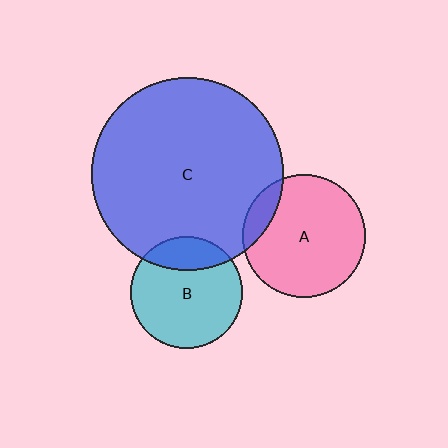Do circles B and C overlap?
Yes.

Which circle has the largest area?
Circle C (blue).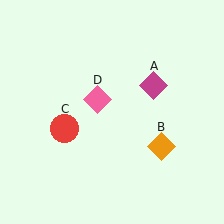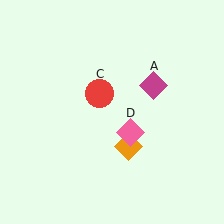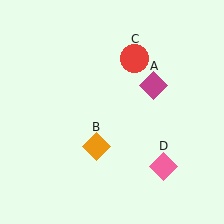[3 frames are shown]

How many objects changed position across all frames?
3 objects changed position: orange diamond (object B), red circle (object C), pink diamond (object D).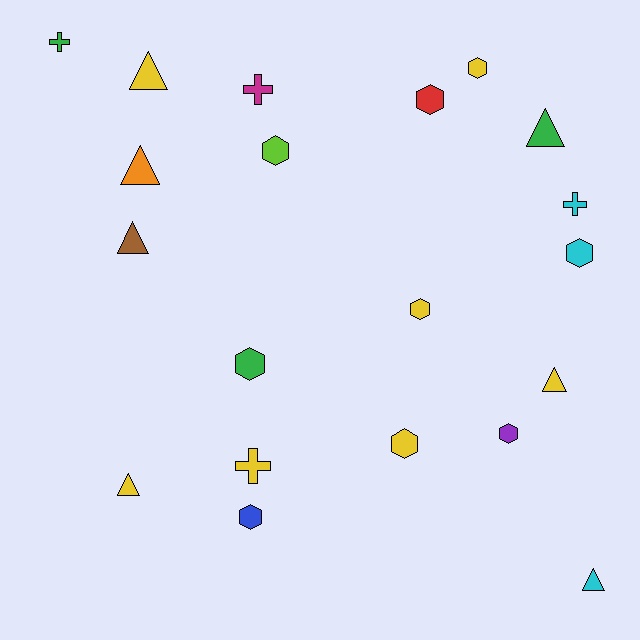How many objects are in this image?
There are 20 objects.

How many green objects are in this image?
There are 3 green objects.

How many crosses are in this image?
There are 4 crosses.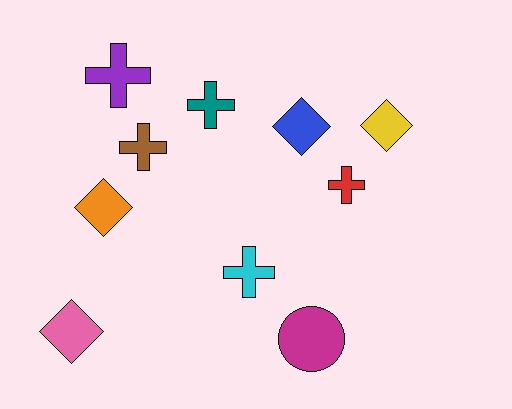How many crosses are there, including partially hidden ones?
There are 5 crosses.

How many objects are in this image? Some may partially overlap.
There are 10 objects.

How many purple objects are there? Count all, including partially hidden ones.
There is 1 purple object.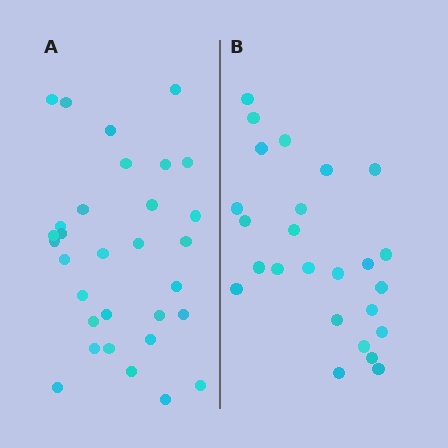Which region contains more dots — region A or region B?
Region A (the left region) has more dots.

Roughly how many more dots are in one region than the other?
Region A has about 6 more dots than region B.